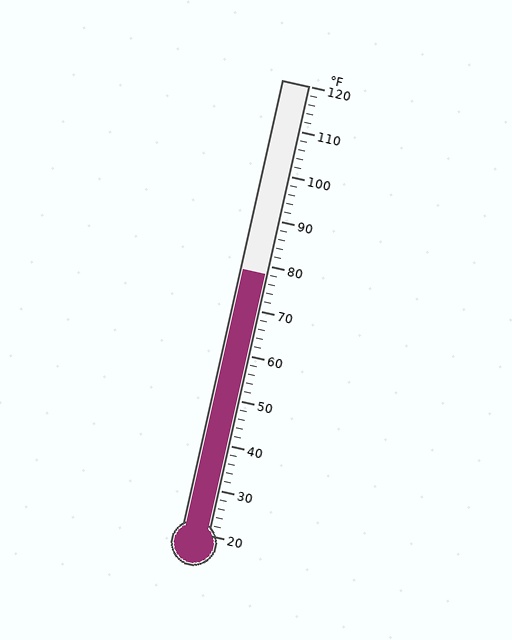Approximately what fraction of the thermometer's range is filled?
The thermometer is filled to approximately 60% of its range.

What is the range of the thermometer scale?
The thermometer scale ranges from 20°F to 120°F.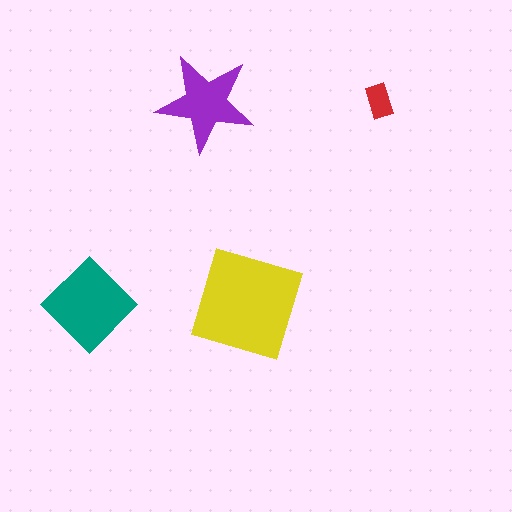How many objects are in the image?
There are 4 objects in the image.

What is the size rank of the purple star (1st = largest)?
3rd.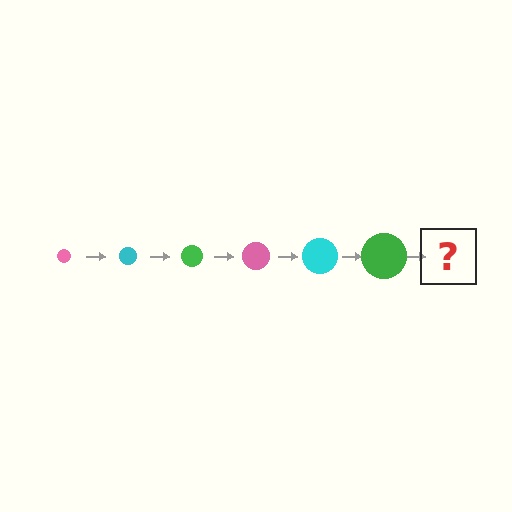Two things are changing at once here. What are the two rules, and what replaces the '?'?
The two rules are that the circle grows larger each step and the color cycles through pink, cyan, and green. The '?' should be a pink circle, larger than the previous one.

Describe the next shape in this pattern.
It should be a pink circle, larger than the previous one.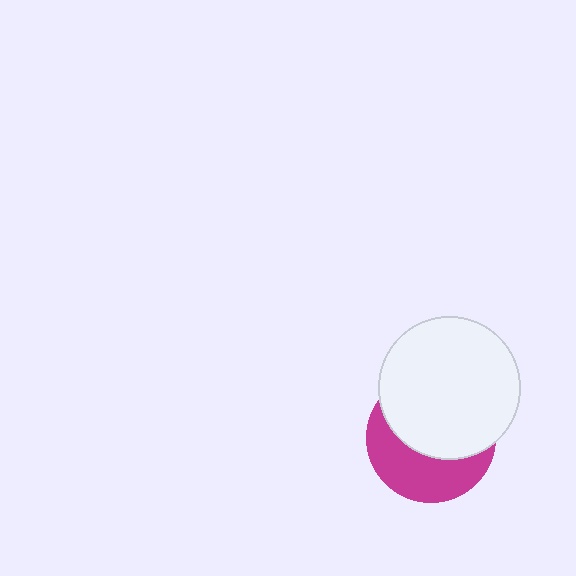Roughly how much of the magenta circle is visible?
A small part of it is visible (roughly 43%).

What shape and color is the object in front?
The object in front is a white circle.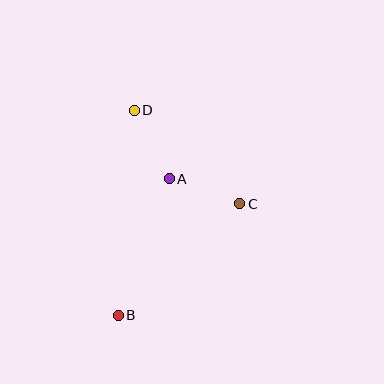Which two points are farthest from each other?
Points B and D are farthest from each other.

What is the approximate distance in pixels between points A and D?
The distance between A and D is approximately 77 pixels.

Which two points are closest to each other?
Points A and C are closest to each other.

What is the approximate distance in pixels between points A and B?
The distance between A and B is approximately 146 pixels.